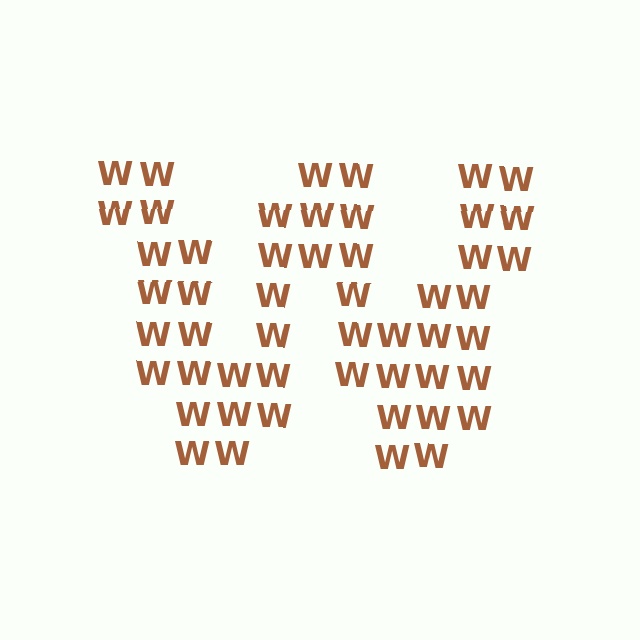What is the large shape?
The large shape is the letter W.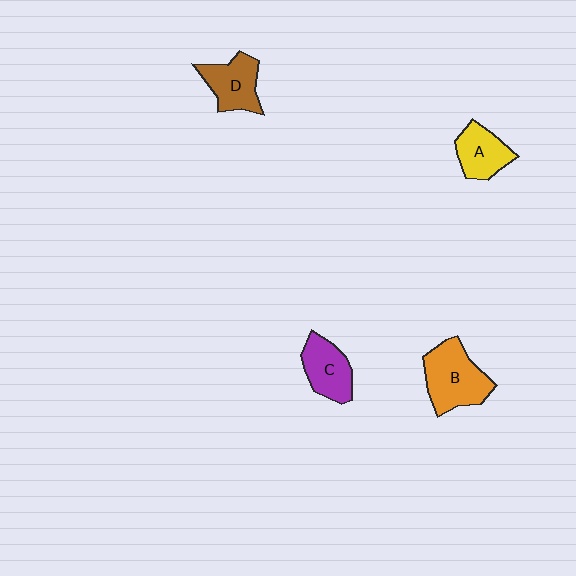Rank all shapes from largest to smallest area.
From largest to smallest: B (orange), D (brown), C (purple), A (yellow).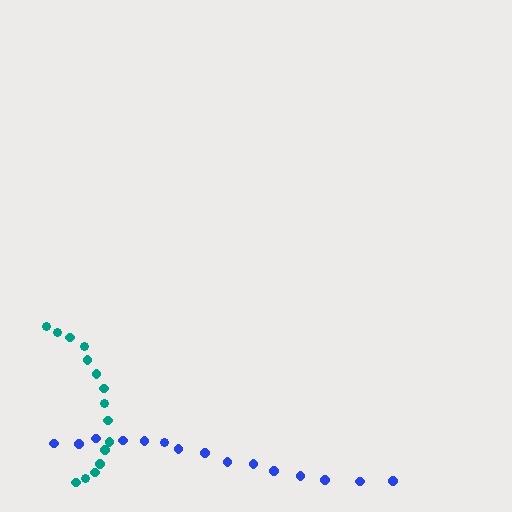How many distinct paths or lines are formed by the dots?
There are 2 distinct paths.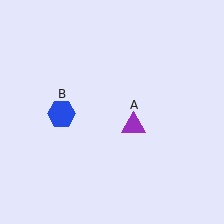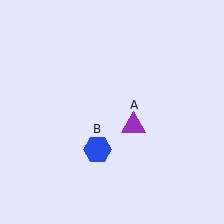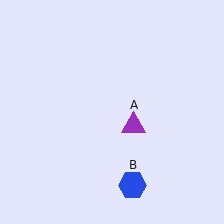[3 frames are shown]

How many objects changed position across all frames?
1 object changed position: blue hexagon (object B).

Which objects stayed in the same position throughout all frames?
Purple triangle (object A) remained stationary.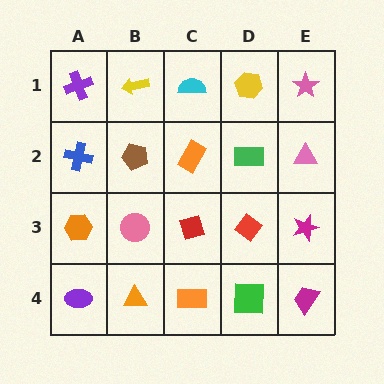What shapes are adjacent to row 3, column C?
An orange rectangle (row 2, column C), an orange rectangle (row 4, column C), a pink circle (row 3, column B), a red diamond (row 3, column D).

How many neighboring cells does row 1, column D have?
3.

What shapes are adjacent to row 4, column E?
A magenta star (row 3, column E), a green square (row 4, column D).